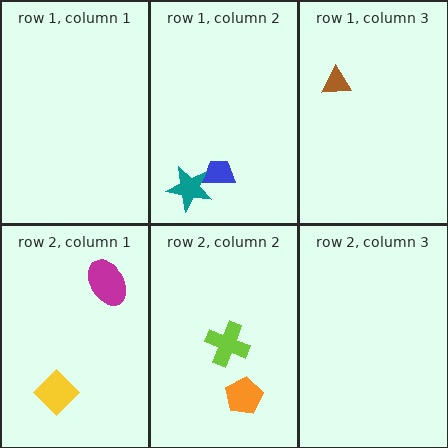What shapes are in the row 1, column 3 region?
The brown triangle.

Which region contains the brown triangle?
The row 1, column 3 region.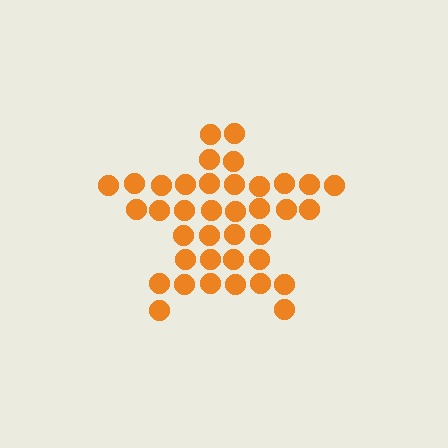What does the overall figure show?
The overall figure shows a star.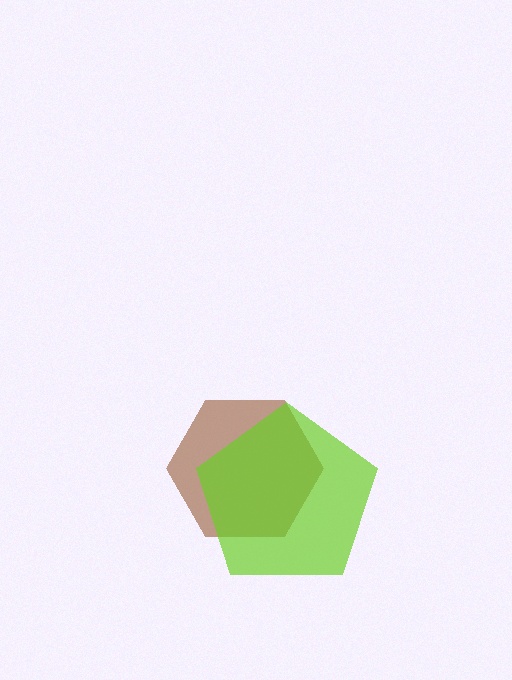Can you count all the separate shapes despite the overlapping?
Yes, there are 2 separate shapes.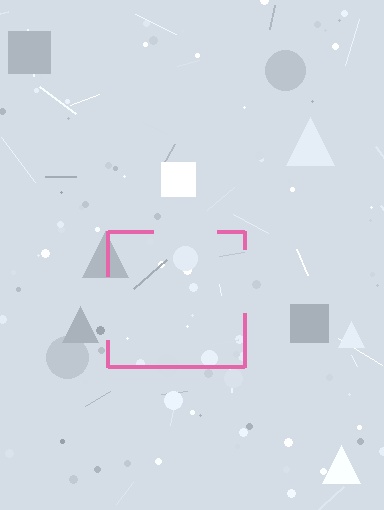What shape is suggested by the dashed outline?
The dashed outline suggests a square.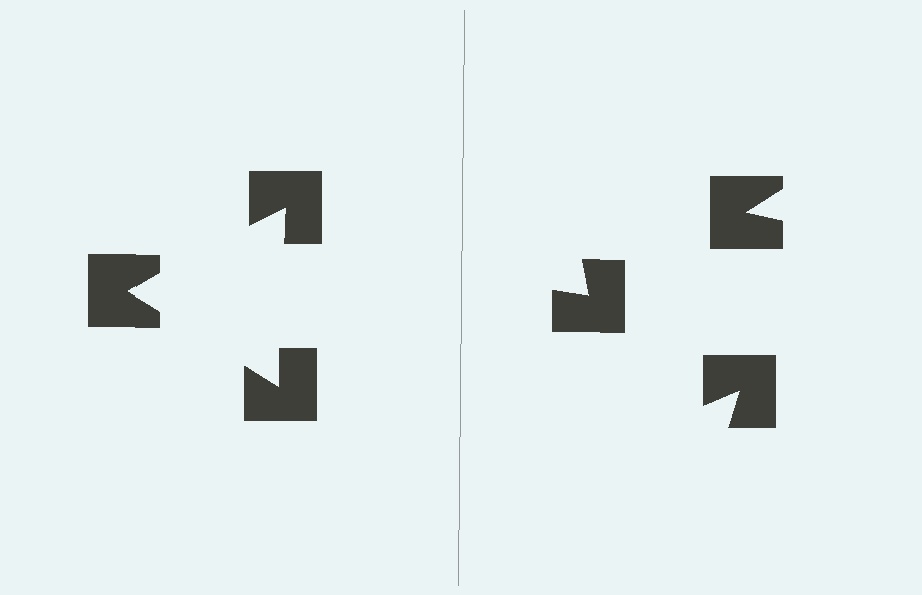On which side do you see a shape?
An illusory triangle appears on the left side. On the right side the wedge cuts are rotated, so no coherent shape forms.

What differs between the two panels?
The notched squares are positioned identically on both sides; only the wedge orientations differ. On the left they align to a triangle; on the right they are misaligned.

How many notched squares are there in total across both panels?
6 — 3 on each side.